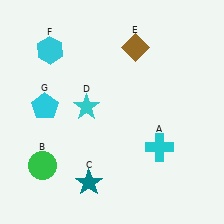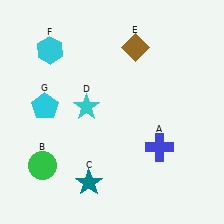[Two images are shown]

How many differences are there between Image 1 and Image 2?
There is 1 difference between the two images.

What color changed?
The cross (A) changed from cyan in Image 1 to blue in Image 2.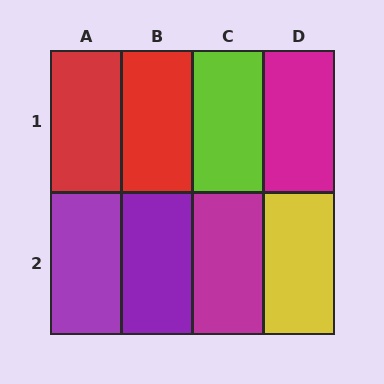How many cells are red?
2 cells are red.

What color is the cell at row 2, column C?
Magenta.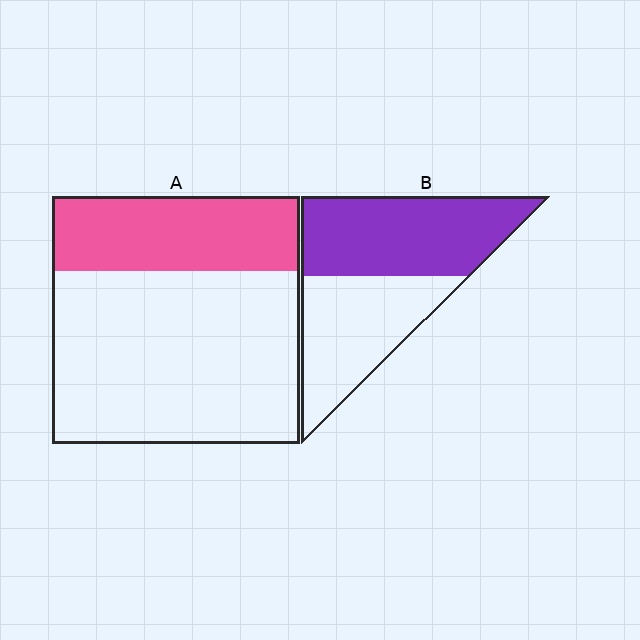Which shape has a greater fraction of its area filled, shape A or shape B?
Shape B.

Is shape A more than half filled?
No.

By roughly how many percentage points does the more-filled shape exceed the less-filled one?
By roughly 25 percentage points (B over A).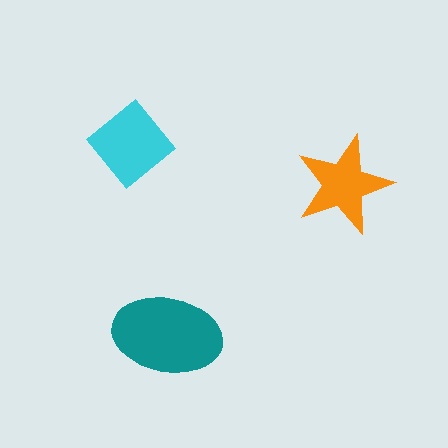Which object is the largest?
The teal ellipse.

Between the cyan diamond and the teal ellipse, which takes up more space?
The teal ellipse.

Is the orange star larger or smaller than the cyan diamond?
Smaller.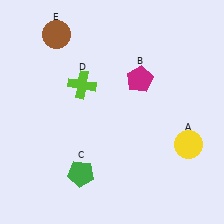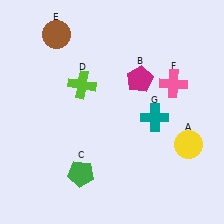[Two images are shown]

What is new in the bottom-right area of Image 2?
A teal cross (G) was added in the bottom-right area of Image 2.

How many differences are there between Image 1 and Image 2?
There are 2 differences between the two images.